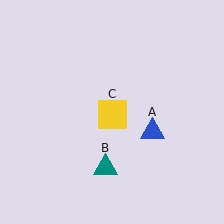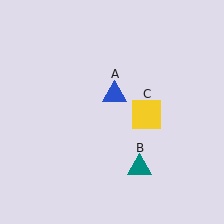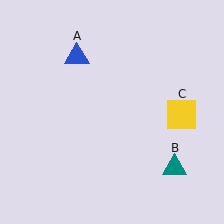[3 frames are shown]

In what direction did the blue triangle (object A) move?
The blue triangle (object A) moved up and to the left.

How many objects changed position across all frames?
3 objects changed position: blue triangle (object A), teal triangle (object B), yellow square (object C).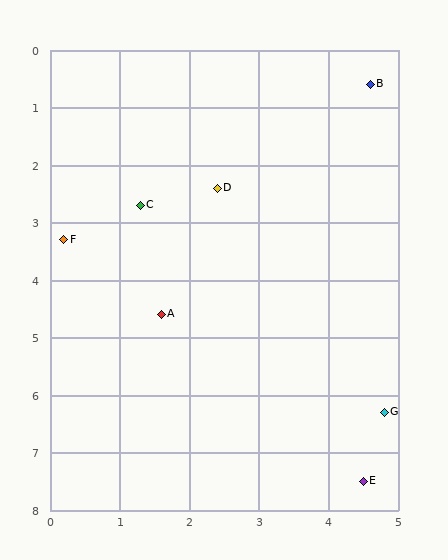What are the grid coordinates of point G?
Point G is at approximately (4.8, 6.3).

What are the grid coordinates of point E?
Point E is at approximately (4.5, 7.5).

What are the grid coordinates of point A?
Point A is at approximately (1.6, 4.6).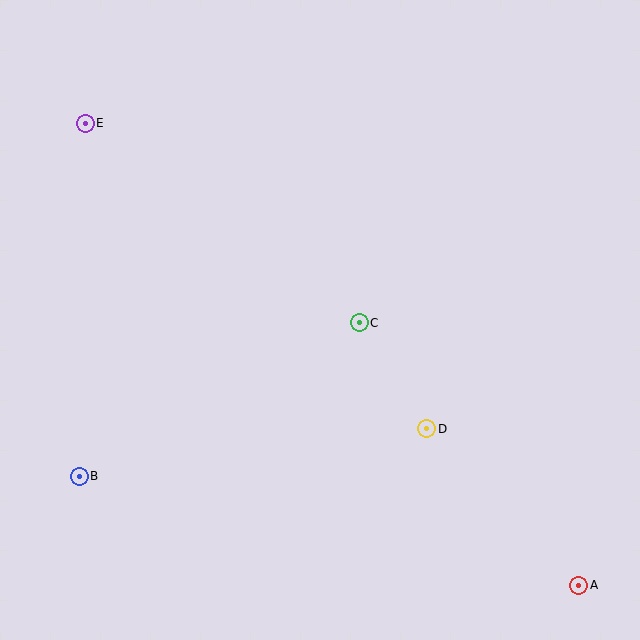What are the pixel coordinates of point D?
Point D is at (427, 429).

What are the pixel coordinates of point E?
Point E is at (85, 123).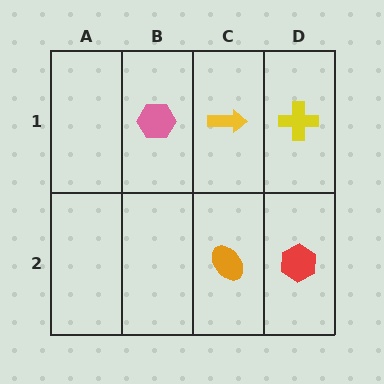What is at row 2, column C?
An orange ellipse.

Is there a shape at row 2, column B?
No, that cell is empty.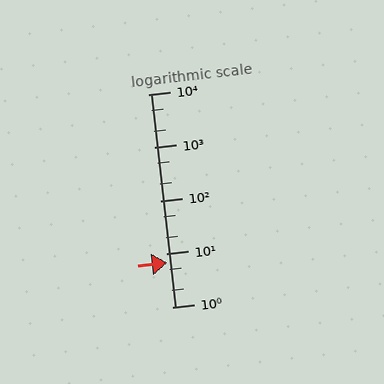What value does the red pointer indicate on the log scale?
The pointer indicates approximately 6.9.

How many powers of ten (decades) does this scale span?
The scale spans 4 decades, from 1 to 10000.